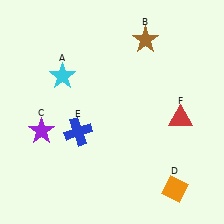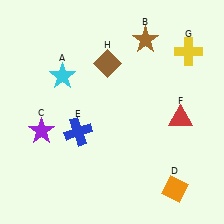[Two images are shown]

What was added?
A yellow cross (G), a brown diamond (H) were added in Image 2.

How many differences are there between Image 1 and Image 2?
There are 2 differences between the two images.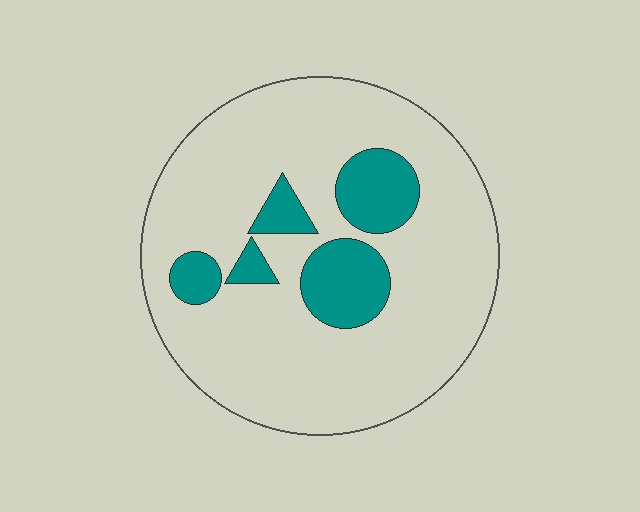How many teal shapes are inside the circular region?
5.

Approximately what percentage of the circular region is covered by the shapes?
Approximately 20%.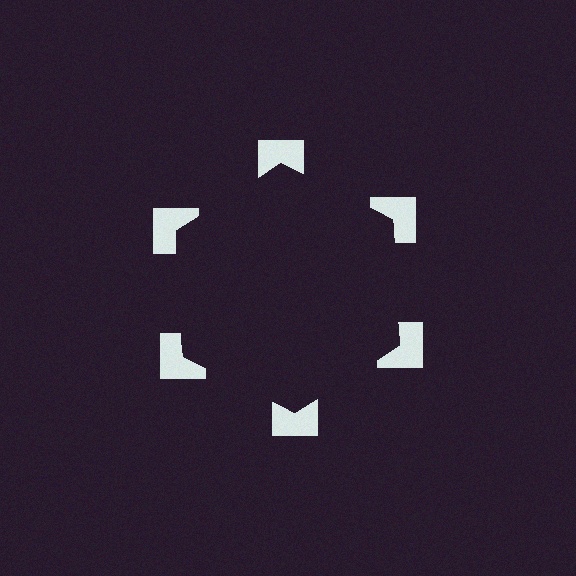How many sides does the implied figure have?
6 sides.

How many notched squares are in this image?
There are 6 — one at each vertex of the illusory hexagon.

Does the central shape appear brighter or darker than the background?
It typically appears slightly darker than the background, even though no actual brightness change is drawn.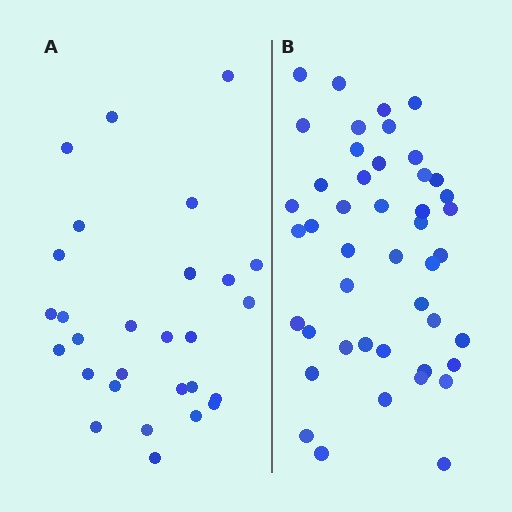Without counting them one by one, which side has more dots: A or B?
Region B (the right region) has more dots.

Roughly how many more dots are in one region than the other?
Region B has approximately 15 more dots than region A.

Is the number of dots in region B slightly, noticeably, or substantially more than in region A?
Region B has substantially more. The ratio is roughly 1.6 to 1.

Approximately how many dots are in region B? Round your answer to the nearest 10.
About 40 dots. (The exact count is 45, which rounds to 40.)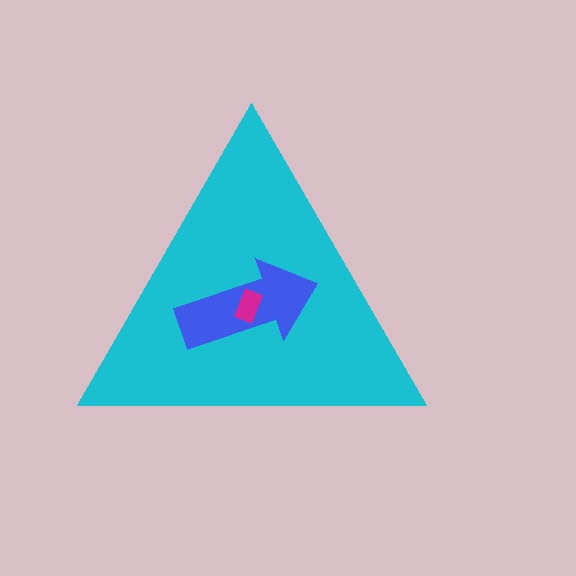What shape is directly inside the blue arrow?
The magenta rectangle.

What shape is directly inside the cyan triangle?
The blue arrow.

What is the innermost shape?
The magenta rectangle.